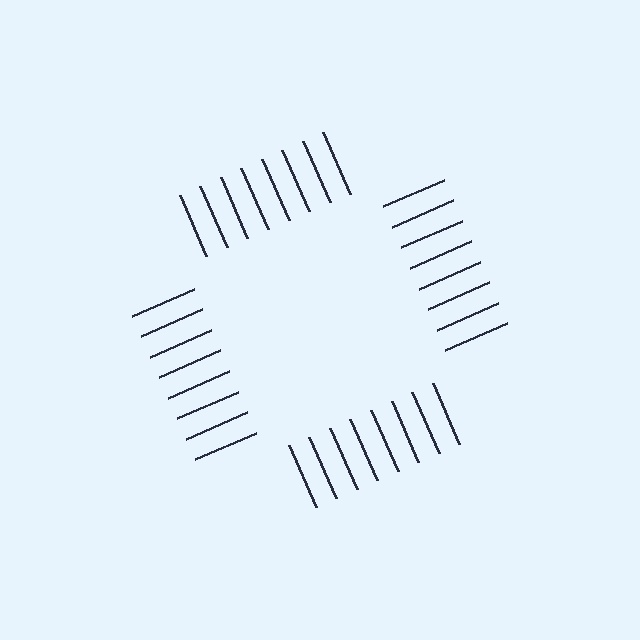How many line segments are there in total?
32 — 8 along each of the 4 edges.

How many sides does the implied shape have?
4 sides — the line-ends trace a square.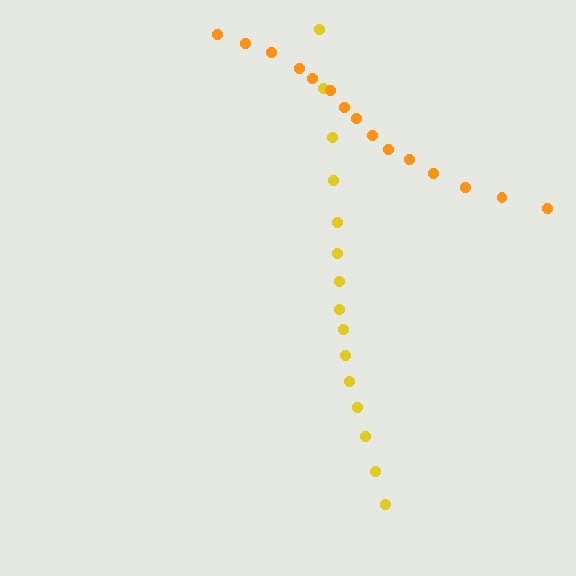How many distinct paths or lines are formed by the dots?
There are 2 distinct paths.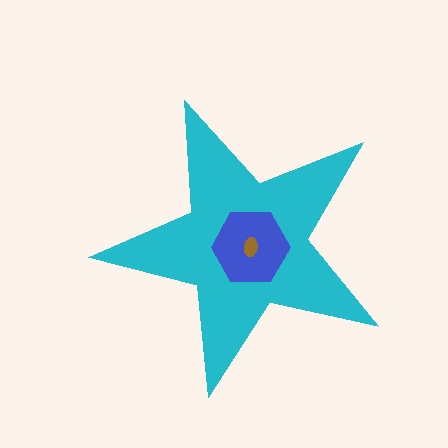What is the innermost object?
The brown ellipse.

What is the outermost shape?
The cyan star.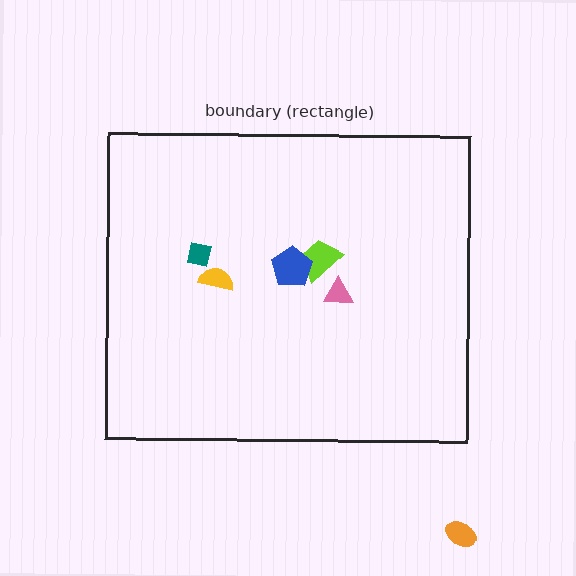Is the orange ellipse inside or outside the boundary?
Outside.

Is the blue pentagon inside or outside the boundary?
Inside.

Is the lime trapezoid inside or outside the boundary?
Inside.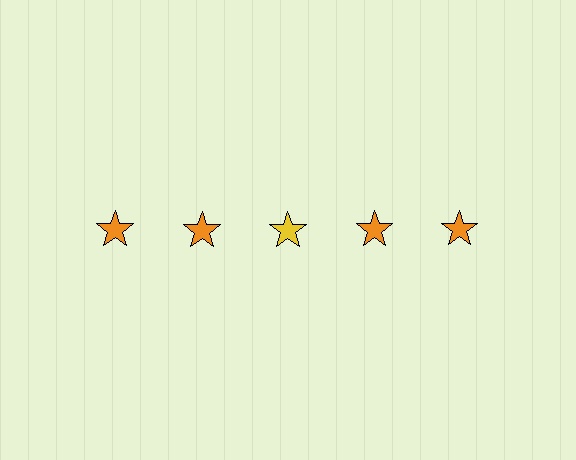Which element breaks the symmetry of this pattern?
The yellow star in the top row, center column breaks the symmetry. All other shapes are orange stars.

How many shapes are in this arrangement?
There are 5 shapes arranged in a grid pattern.